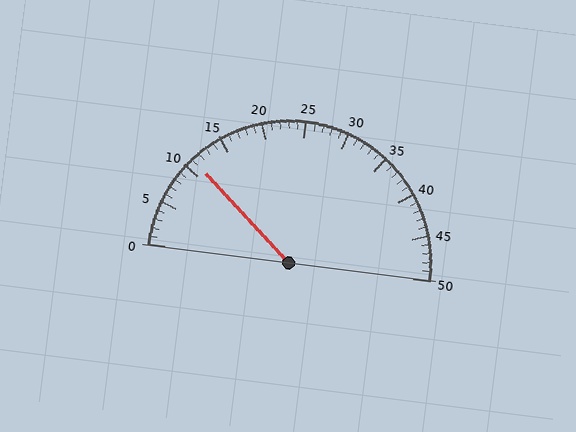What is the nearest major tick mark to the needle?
The nearest major tick mark is 10.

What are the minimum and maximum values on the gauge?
The gauge ranges from 0 to 50.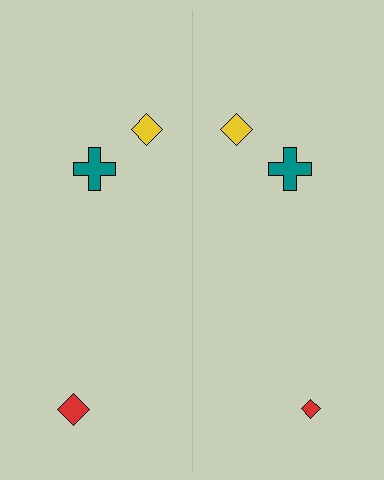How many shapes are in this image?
There are 6 shapes in this image.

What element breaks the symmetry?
The red diamond on the right side has a different size than its mirror counterpart.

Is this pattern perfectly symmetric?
No, the pattern is not perfectly symmetric. The red diamond on the right side has a different size than its mirror counterpart.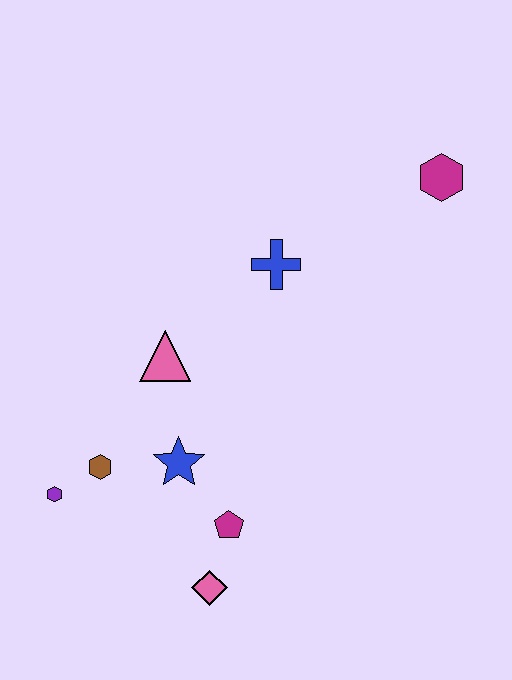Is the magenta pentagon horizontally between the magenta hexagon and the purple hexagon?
Yes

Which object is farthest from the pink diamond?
The magenta hexagon is farthest from the pink diamond.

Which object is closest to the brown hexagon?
The purple hexagon is closest to the brown hexagon.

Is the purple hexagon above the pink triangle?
No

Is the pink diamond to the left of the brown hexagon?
No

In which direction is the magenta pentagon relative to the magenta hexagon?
The magenta pentagon is below the magenta hexagon.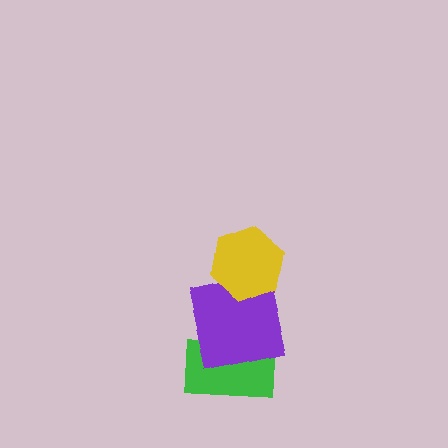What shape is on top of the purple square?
The yellow hexagon is on top of the purple square.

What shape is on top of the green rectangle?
The purple square is on top of the green rectangle.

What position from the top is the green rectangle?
The green rectangle is 3rd from the top.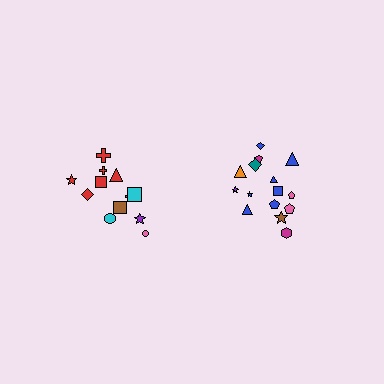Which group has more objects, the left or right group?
The right group.